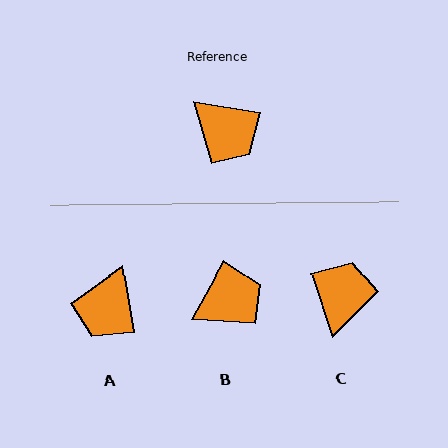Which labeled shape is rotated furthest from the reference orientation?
C, about 118 degrees away.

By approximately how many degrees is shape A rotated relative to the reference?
Approximately 71 degrees clockwise.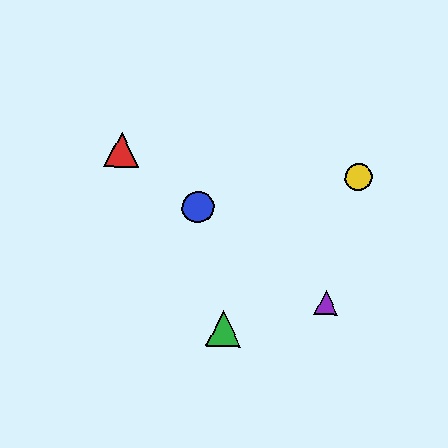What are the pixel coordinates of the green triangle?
The green triangle is at (223, 329).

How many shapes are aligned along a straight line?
3 shapes (the red triangle, the blue circle, the purple triangle) are aligned along a straight line.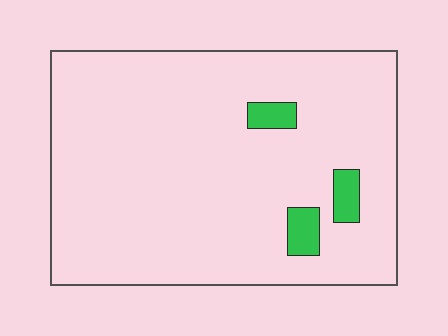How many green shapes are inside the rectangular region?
3.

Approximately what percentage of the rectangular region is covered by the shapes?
Approximately 5%.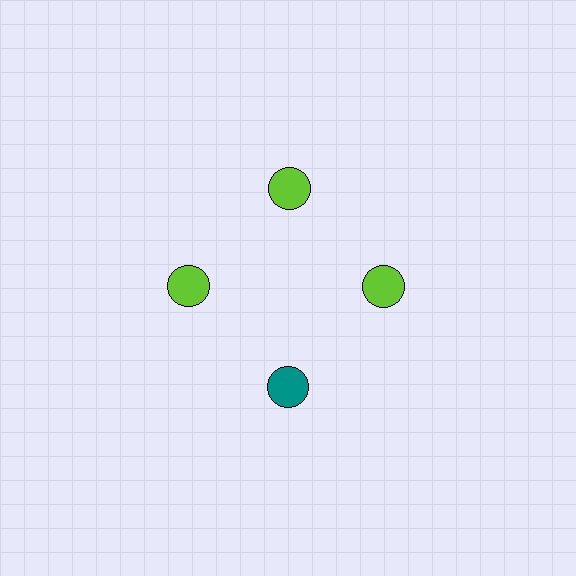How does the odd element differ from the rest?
It has a different color: teal instead of lime.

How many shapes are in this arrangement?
There are 4 shapes arranged in a ring pattern.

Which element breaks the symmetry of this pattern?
The teal circle at roughly the 6 o'clock position breaks the symmetry. All other shapes are lime circles.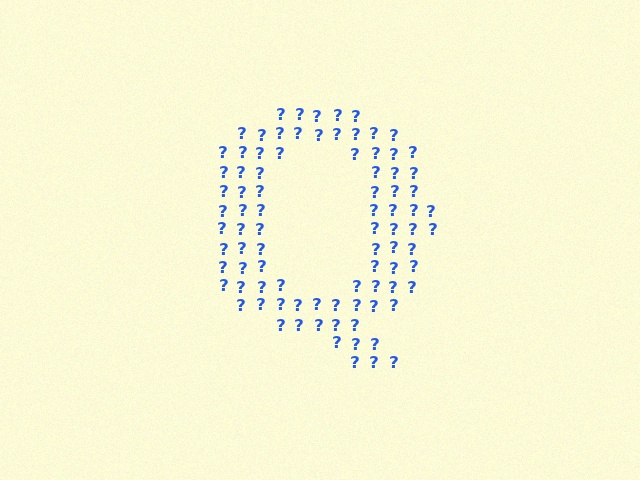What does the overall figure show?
The overall figure shows the letter Q.